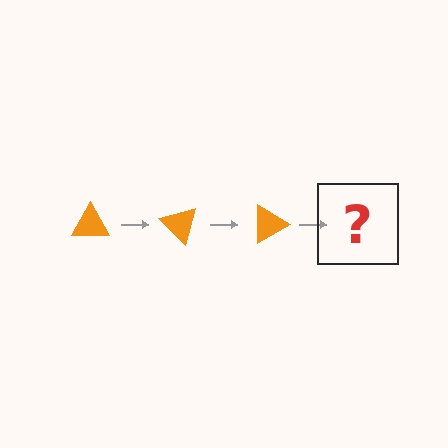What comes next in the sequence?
The next element should be an orange triangle rotated 135 degrees.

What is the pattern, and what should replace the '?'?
The pattern is that the triangle rotates 45 degrees each step. The '?' should be an orange triangle rotated 135 degrees.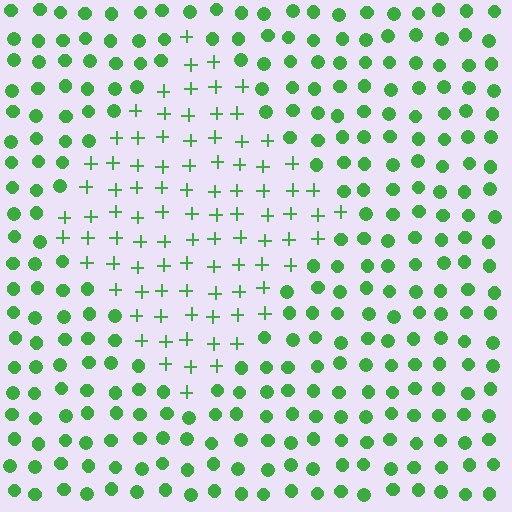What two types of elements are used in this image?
The image uses plus signs inside the diamond region and circles outside it.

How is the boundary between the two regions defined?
The boundary is defined by a change in element shape: plus signs inside vs. circles outside. All elements share the same color and spacing.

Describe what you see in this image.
The image is filled with small green elements arranged in a uniform grid. A diamond-shaped region contains plus signs, while the surrounding area contains circles. The boundary is defined purely by the change in element shape.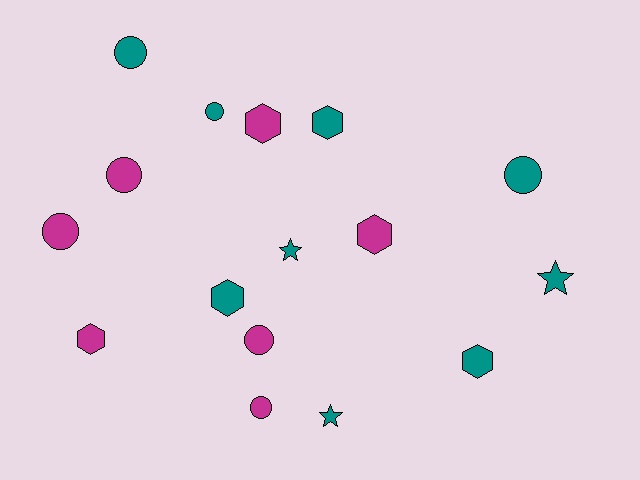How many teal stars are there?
There are 3 teal stars.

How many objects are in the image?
There are 16 objects.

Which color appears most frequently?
Teal, with 9 objects.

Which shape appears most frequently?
Circle, with 7 objects.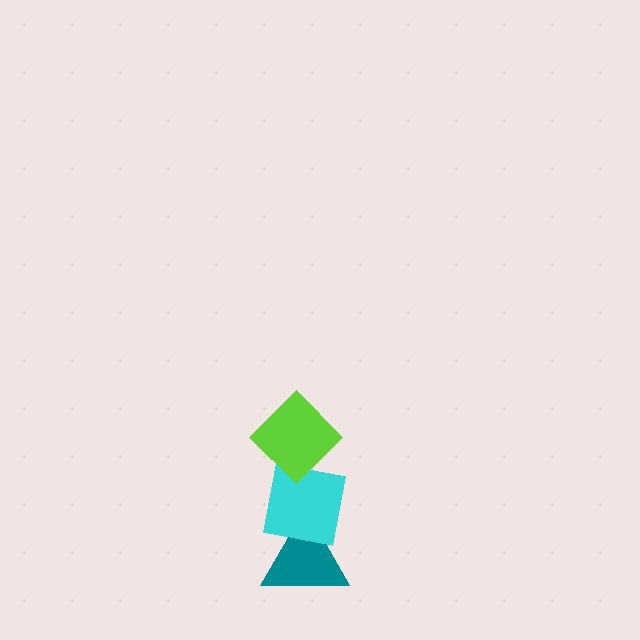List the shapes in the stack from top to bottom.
From top to bottom: the lime diamond, the cyan square, the teal triangle.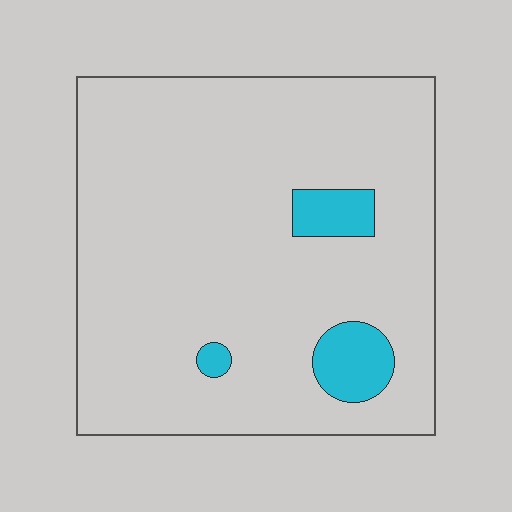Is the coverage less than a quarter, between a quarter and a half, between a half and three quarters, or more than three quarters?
Less than a quarter.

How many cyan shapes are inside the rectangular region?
3.